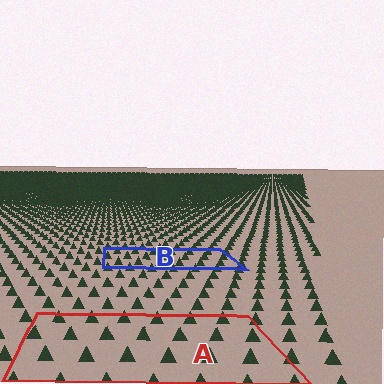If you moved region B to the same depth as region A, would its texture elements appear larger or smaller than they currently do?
They would appear larger. At a closer depth, the same texture elements are projected at a bigger on-screen size.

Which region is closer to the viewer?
Region A is closer. The texture elements there are larger and more spread out.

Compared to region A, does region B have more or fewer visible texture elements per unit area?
Region B has more texture elements per unit area — they are packed more densely because it is farther away.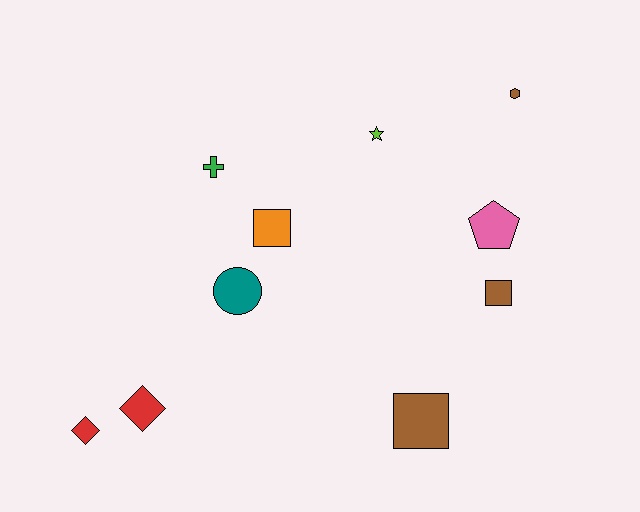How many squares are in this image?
There are 3 squares.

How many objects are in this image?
There are 10 objects.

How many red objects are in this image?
There are 2 red objects.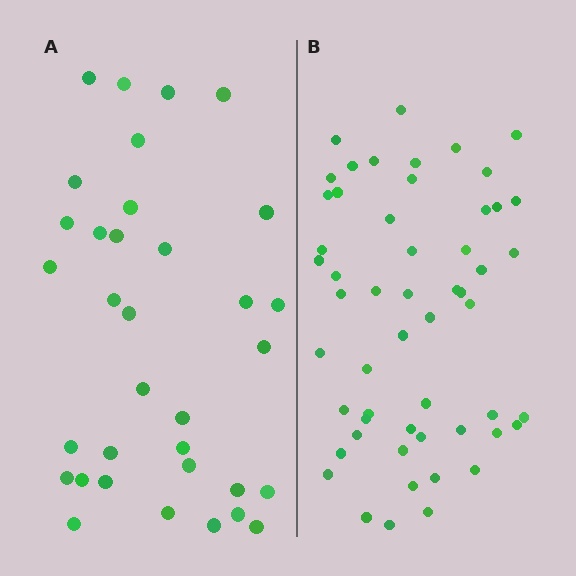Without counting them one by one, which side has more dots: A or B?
Region B (the right region) has more dots.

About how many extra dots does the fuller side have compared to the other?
Region B has approximately 20 more dots than region A.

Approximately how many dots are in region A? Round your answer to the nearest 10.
About 30 dots. (The exact count is 34, which rounds to 30.)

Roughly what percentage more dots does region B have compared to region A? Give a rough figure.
About 60% more.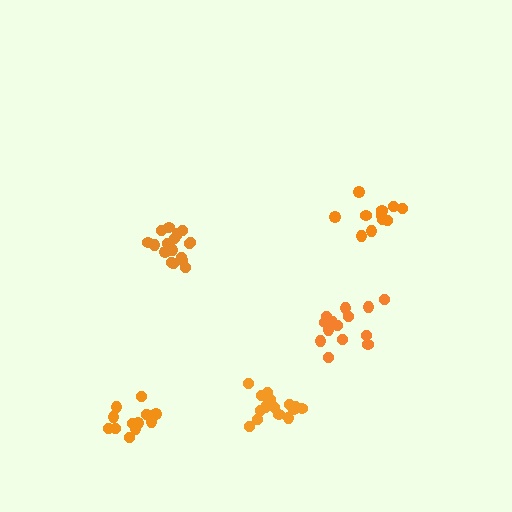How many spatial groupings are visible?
There are 5 spatial groupings.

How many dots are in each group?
Group 1: 17 dots, Group 2: 14 dots, Group 3: 15 dots, Group 4: 13 dots, Group 5: 11 dots (70 total).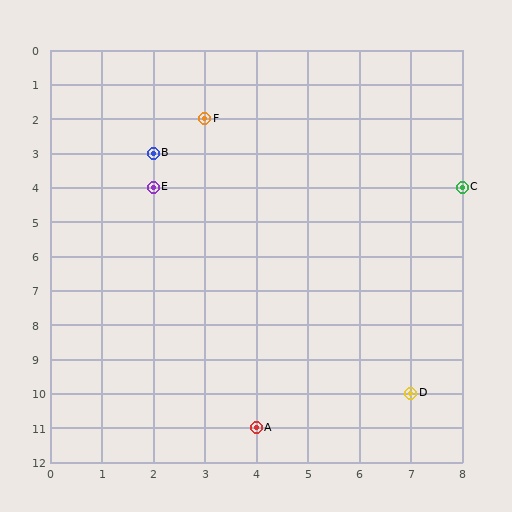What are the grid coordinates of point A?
Point A is at grid coordinates (4, 11).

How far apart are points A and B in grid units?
Points A and B are 2 columns and 8 rows apart (about 8.2 grid units diagonally).